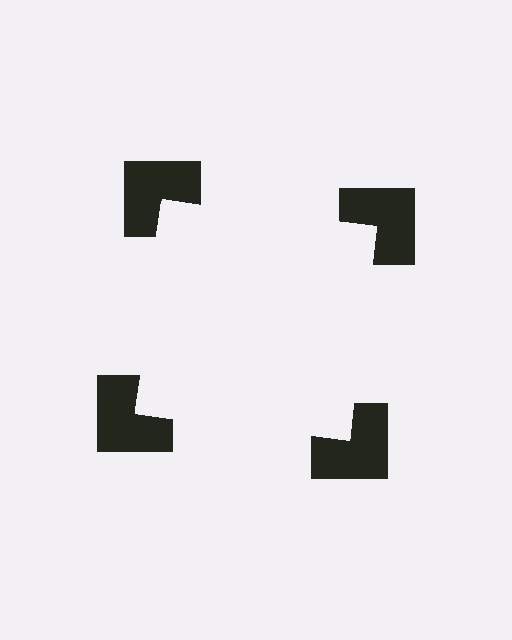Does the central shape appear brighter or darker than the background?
It typically appears slightly brighter than the background, even though no actual brightness change is drawn.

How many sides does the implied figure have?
4 sides.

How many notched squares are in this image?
There are 4 — one at each vertex of the illusory square.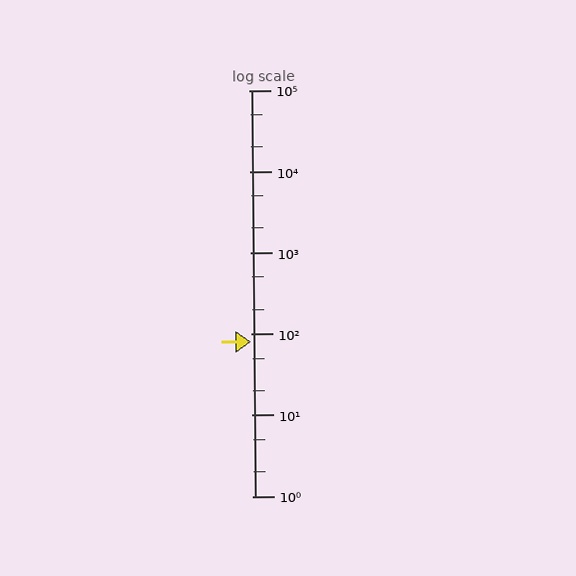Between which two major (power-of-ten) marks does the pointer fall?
The pointer is between 10 and 100.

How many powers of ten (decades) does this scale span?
The scale spans 5 decades, from 1 to 100000.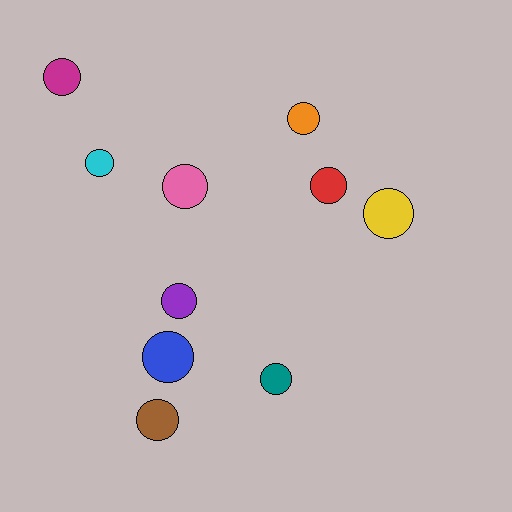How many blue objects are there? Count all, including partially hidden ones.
There is 1 blue object.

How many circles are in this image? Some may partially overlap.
There are 10 circles.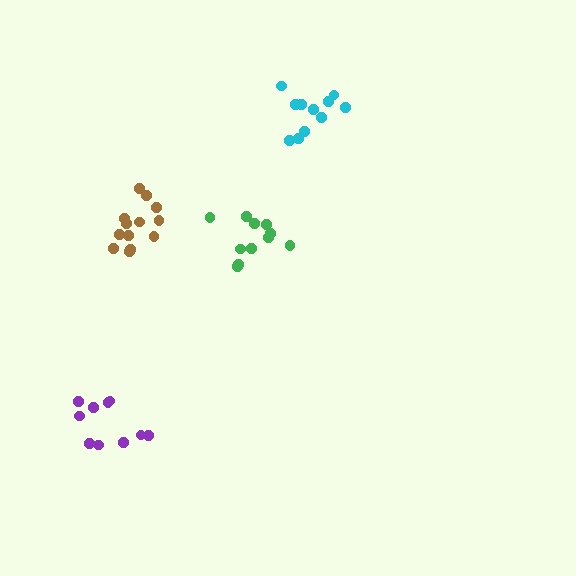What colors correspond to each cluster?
The clusters are colored: cyan, brown, green, purple.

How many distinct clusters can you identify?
There are 4 distinct clusters.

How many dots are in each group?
Group 1: 13 dots, Group 2: 13 dots, Group 3: 11 dots, Group 4: 10 dots (47 total).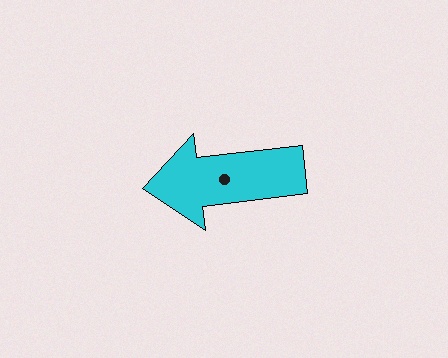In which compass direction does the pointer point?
West.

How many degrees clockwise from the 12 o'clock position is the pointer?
Approximately 263 degrees.